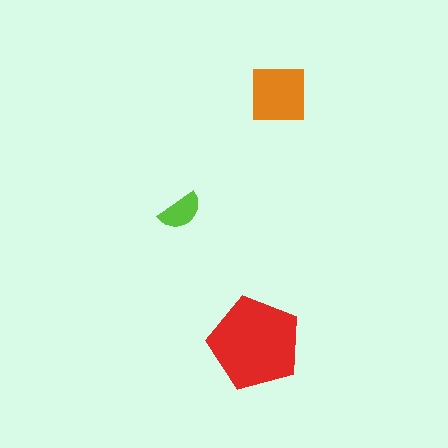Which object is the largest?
The red pentagon.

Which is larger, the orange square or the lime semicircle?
The orange square.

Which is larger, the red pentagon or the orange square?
The red pentagon.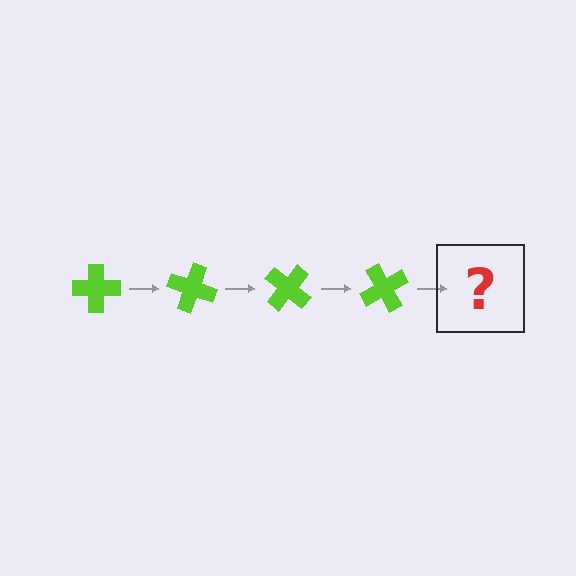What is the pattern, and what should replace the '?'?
The pattern is that the cross rotates 20 degrees each step. The '?' should be a lime cross rotated 80 degrees.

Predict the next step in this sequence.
The next step is a lime cross rotated 80 degrees.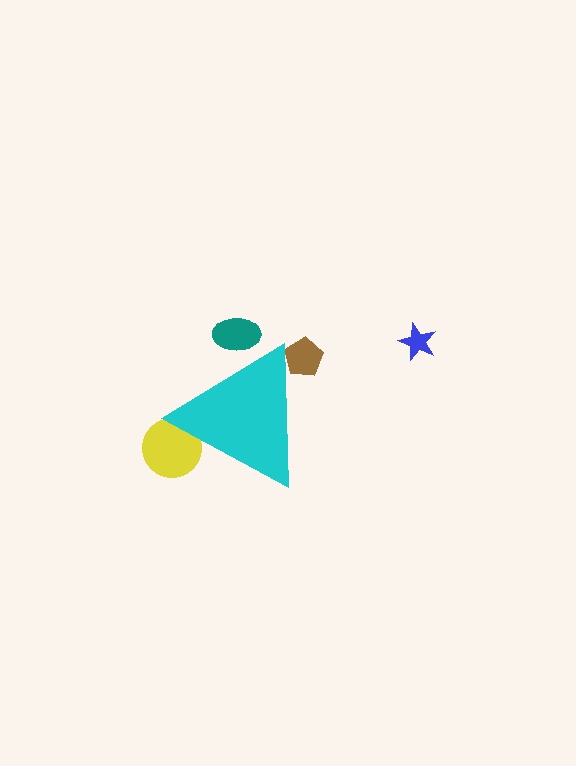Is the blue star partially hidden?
No, the blue star is fully visible.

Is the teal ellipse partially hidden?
Yes, the teal ellipse is partially hidden behind the cyan triangle.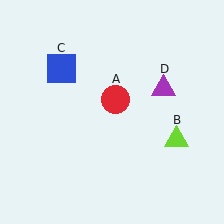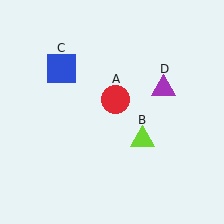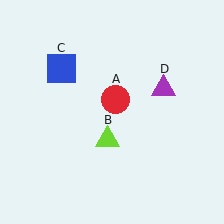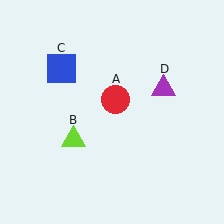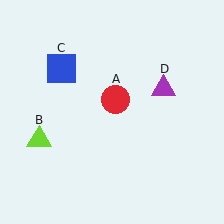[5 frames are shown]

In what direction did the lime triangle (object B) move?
The lime triangle (object B) moved left.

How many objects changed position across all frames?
1 object changed position: lime triangle (object B).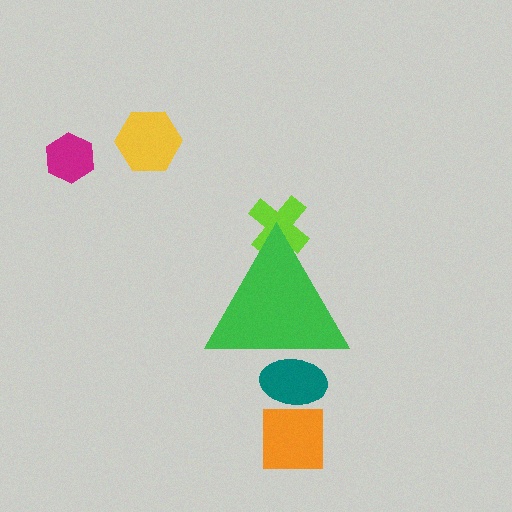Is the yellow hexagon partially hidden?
No, the yellow hexagon is fully visible.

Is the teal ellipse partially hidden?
Yes, the teal ellipse is partially hidden behind the green triangle.